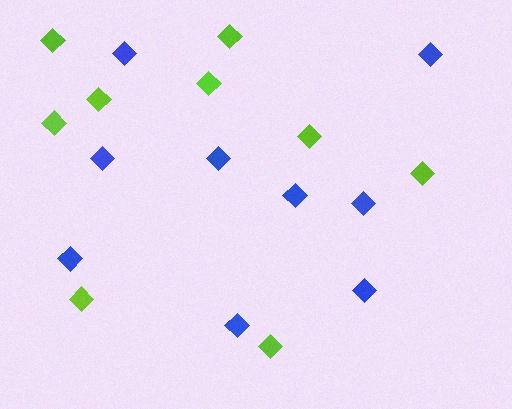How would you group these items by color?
There are 2 groups: one group of blue diamonds (9) and one group of lime diamonds (9).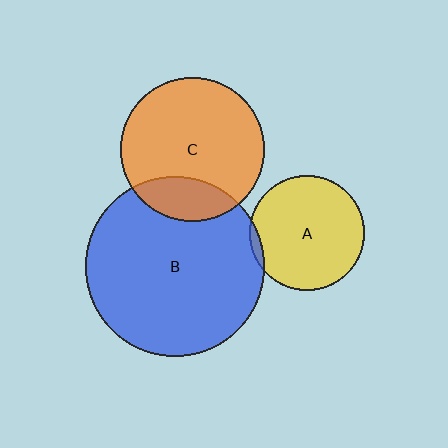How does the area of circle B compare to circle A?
Approximately 2.4 times.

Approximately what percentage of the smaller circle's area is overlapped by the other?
Approximately 5%.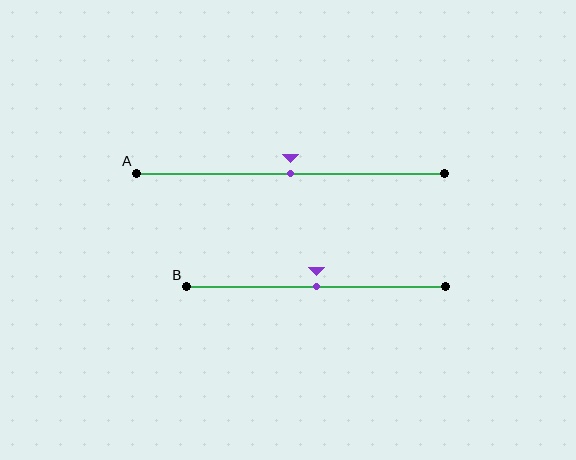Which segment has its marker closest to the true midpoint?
Segment A has its marker closest to the true midpoint.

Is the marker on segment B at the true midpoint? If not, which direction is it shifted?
Yes, the marker on segment B is at the true midpoint.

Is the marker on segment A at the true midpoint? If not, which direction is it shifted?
Yes, the marker on segment A is at the true midpoint.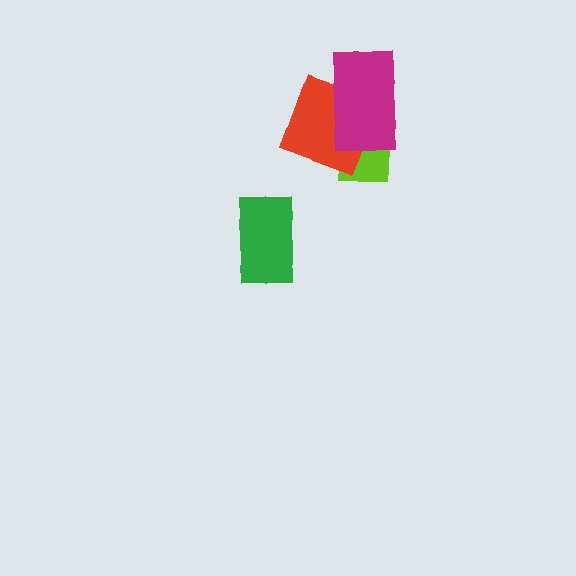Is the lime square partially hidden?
Yes, it is partially covered by another shape.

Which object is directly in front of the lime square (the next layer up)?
The red square is directly in front of the lime square.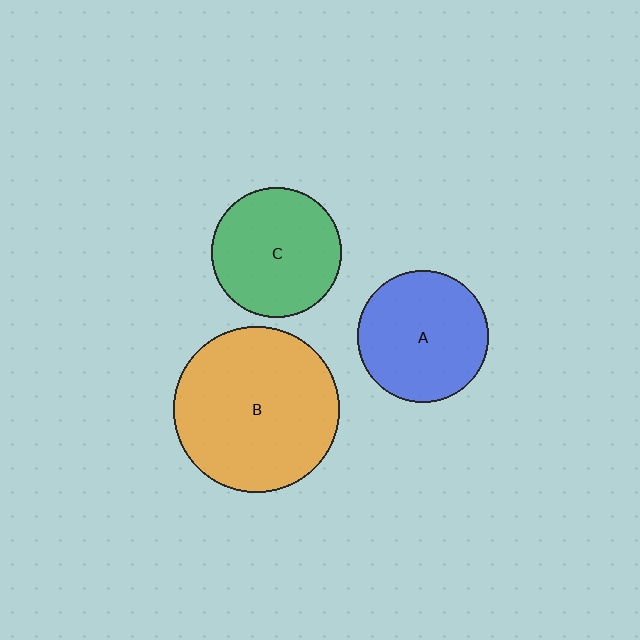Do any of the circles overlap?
No, none of the circles overlap.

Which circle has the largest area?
Circle B (orange).